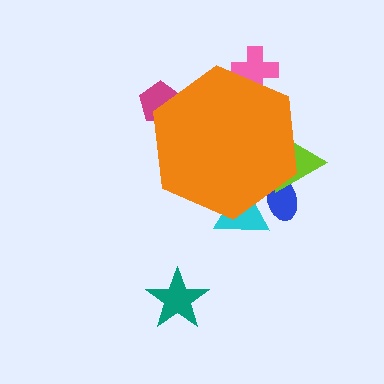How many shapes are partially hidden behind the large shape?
5 shapes are partially hidden.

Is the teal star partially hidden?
No, the teal star is fully visible.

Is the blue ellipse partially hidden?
Yes, the blue ellipse is partially hidden behind the orange hexagon.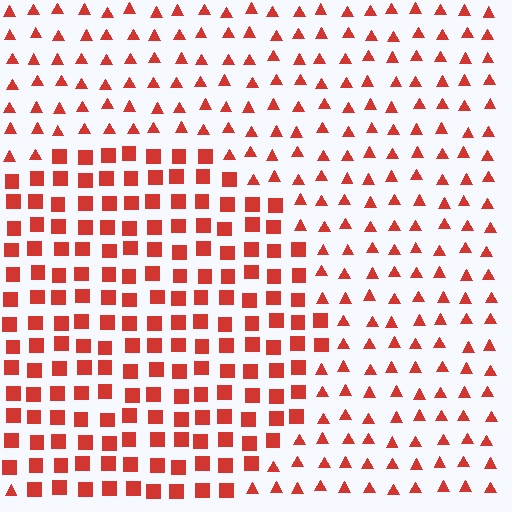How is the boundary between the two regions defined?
The boundary is defined by a change in element shape: squares inside vs. triangles outside. All elements share the same color and spacing.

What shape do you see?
I see a circle.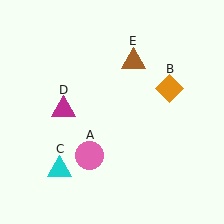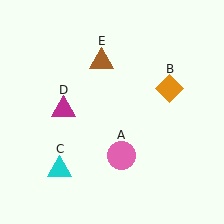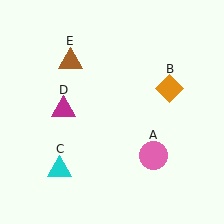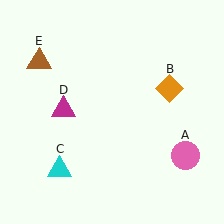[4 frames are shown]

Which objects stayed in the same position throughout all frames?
Orange diamond (object B) and cyan triangle (object C) and magenta triangle (object D) remained stationary.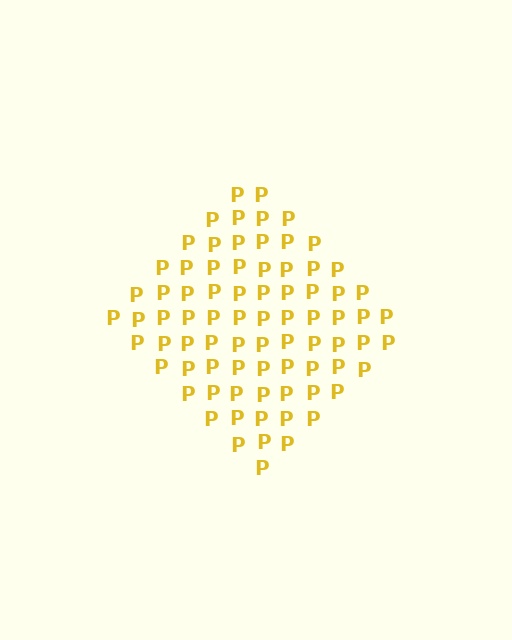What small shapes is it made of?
It is made of small letter P's.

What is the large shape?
The large shape is a diamond.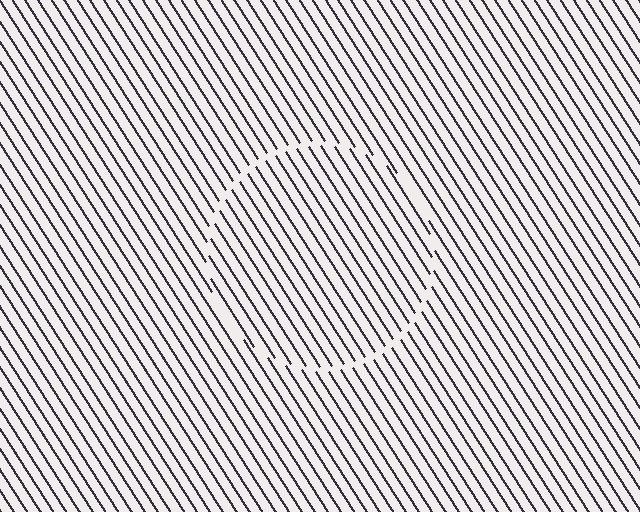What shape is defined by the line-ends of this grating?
An illusory circle. The interior of the shape contains the same grating, shifted by half a period — the contour is defined by the phase discontinuity where line-ends from the inner and outer gratings abut.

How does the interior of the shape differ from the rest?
The interior of the shape contains the same grating, shifted by half a period — the contour is defined by the phase discontinuity where line-ends from the inner and outer gratings abut.